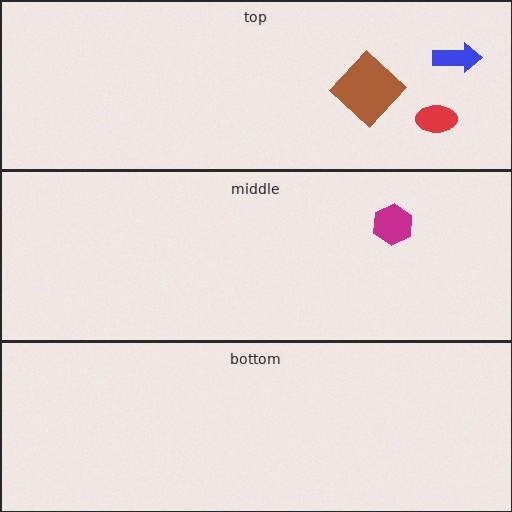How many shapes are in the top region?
3.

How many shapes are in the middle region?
1.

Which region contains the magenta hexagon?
The middle region.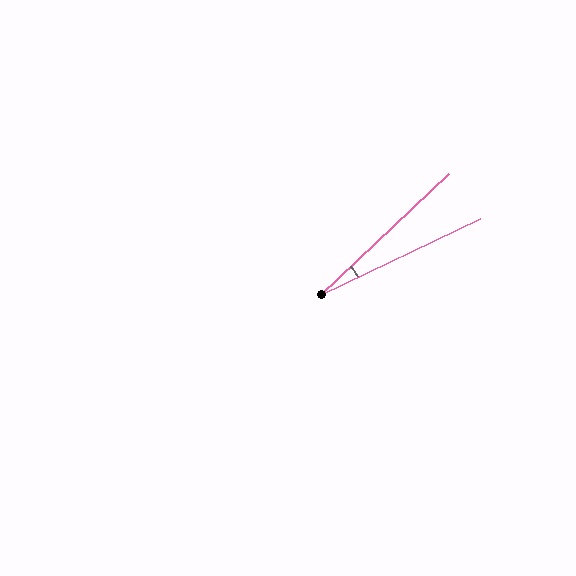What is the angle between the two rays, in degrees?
Approximately 18 degrees.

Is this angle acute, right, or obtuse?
It is acute.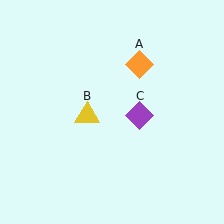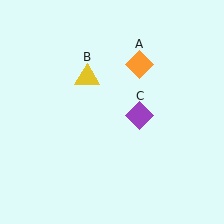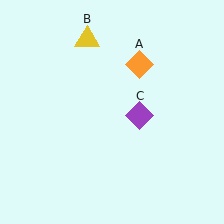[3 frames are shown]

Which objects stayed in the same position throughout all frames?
Orange diamond (object A) and purple diamond (object C) remained stationary.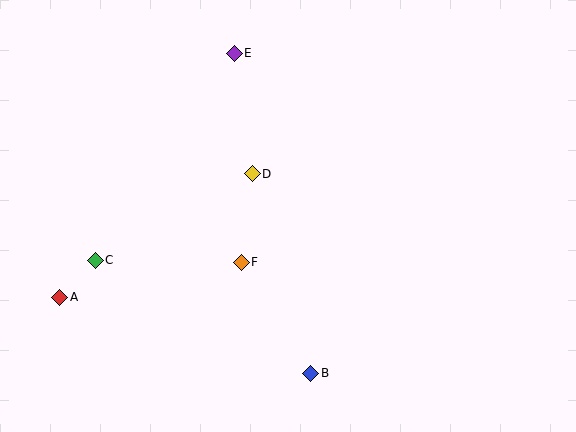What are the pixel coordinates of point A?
Point A is at (60, 297).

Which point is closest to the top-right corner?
Point E is closest to the top-right corner.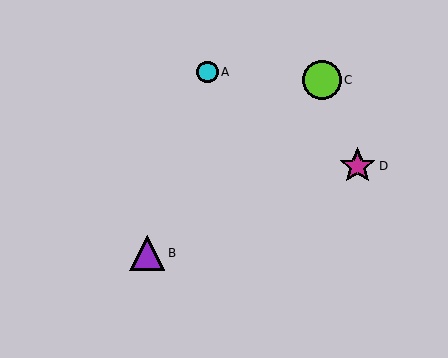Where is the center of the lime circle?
The center of the lime circle is at (322, 80).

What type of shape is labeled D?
Shape D is a magenta star.